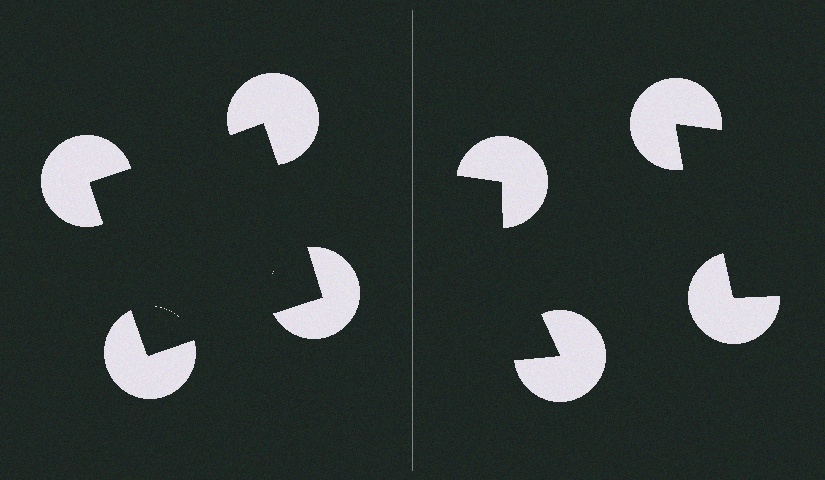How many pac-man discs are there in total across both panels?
8 — 4 on each side.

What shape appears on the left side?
An illusory square.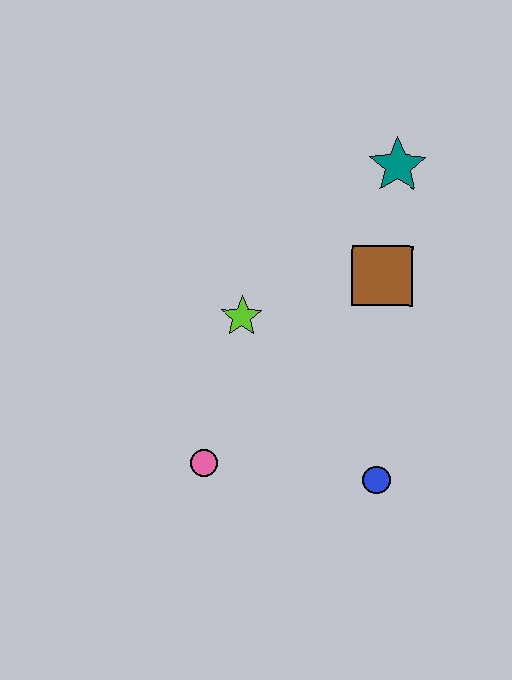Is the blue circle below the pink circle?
Yes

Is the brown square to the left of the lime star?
No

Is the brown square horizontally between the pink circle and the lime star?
No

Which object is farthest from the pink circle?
The teal star is farthest from the pink circle.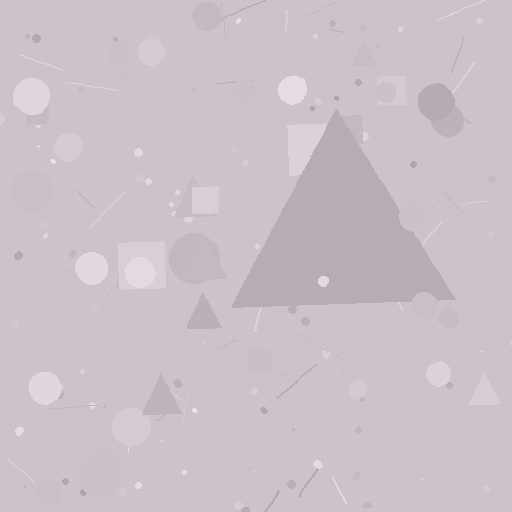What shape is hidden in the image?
A triangle is hidden in the image.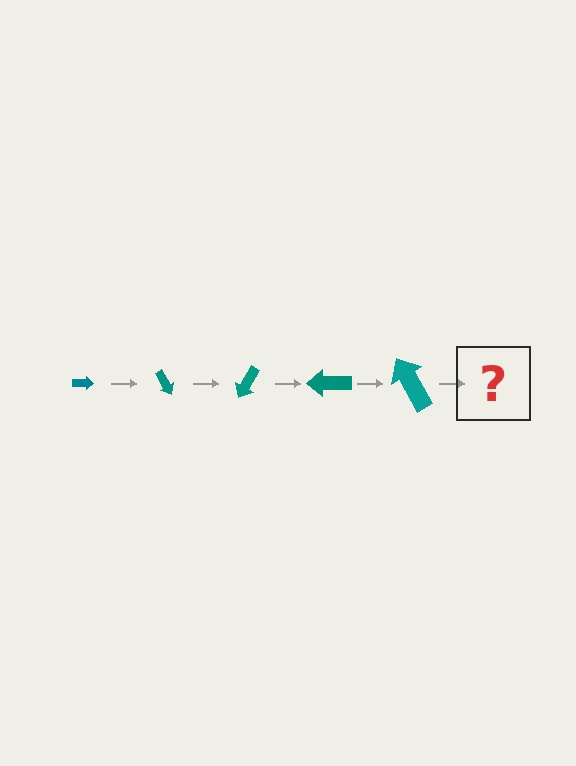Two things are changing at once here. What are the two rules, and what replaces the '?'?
The two rules are that the arrow grows larger each step and it rotates 60 degrees each step. The '?' should be an arrow, larger than the previous one and rotated 300 degrees from the start.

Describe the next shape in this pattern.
It should be an arrow, larger than the previous one and rotated 300 degrees from the start.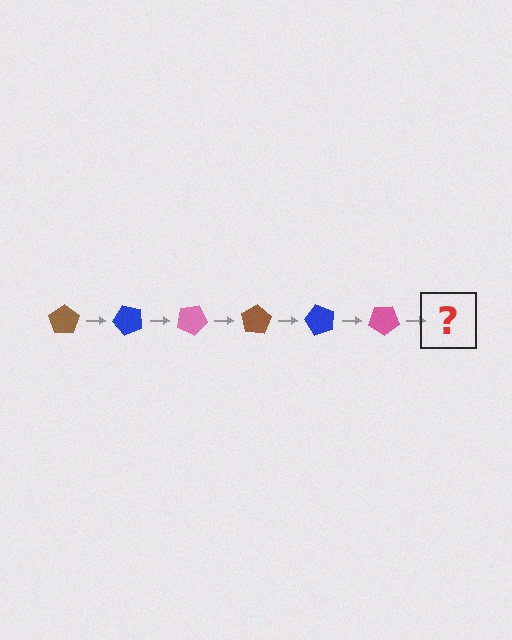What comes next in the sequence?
The next element should be a brown pentagon, rotated 300 degrees from the start.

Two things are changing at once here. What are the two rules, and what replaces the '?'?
The two rules are that it rotates 50 degrees each step and the color cycles through brown, blue, and pink. The '?' should be a brown pentagon, rotated 300 degrees from the start.